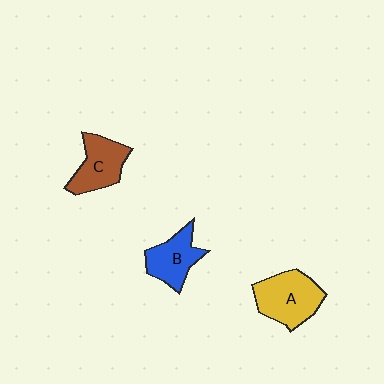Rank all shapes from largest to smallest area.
From largest to smallest: A (yellow), C (brown), B (blue).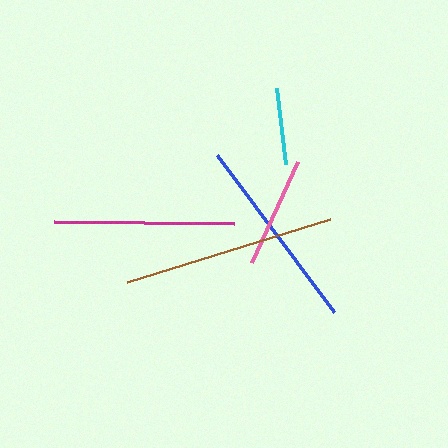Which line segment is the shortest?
The cyan line is the shortest at approximately 76 pixels.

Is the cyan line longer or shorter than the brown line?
The brown line is longer than the cyan line.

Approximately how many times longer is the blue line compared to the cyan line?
The blue line is approximately 2.6 times the length of the cyan line.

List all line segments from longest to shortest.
From longest to shortest: brown, blue, magenta, pink, cyan.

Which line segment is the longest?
The brown line is the longest at approximately 213 pixels.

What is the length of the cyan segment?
The cyan segment is approximately 76 pixels long.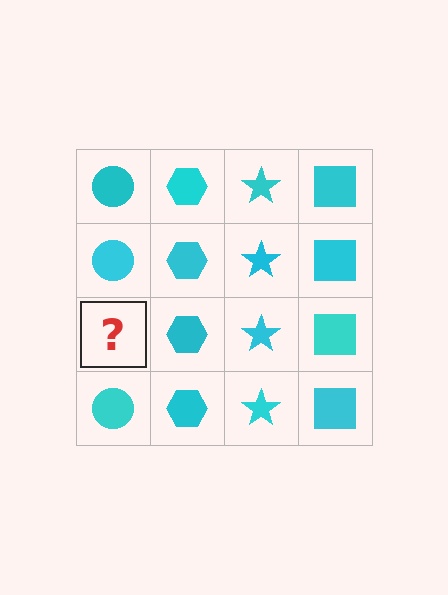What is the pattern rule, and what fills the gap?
The rule is that each column has a consistent shape. The gap should be filled with a cyan circle.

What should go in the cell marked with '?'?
The missing cell should contain a cyan circle.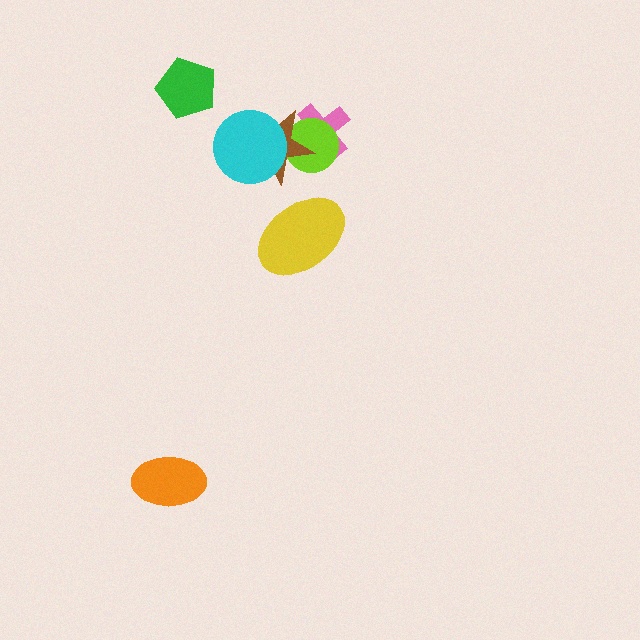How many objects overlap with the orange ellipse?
0 objects overlap with the orange ellipse.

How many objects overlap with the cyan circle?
1 object overlaps with the cyan circle.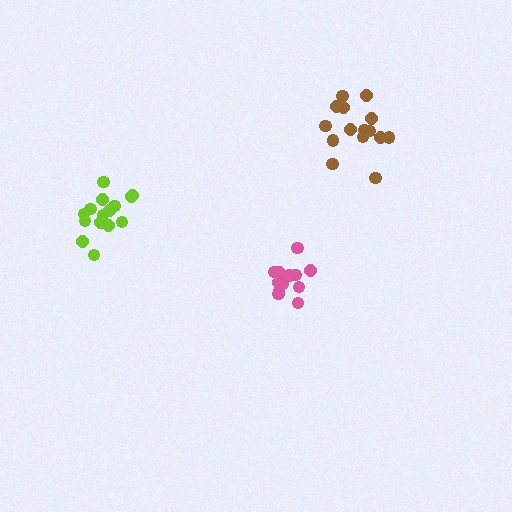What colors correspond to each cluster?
The clusters are colored: pink, brown, lime.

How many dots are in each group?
Group 1: 13 dots, Group 2: 15 dots, Group 3: 15 dots (43 total).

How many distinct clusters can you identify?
There are 3 distinct clusters.